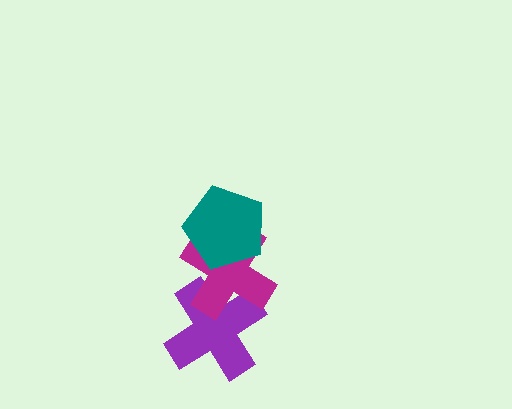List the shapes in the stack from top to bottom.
From top to bottom: the teal pentagon, the magenta cross, the purple cross.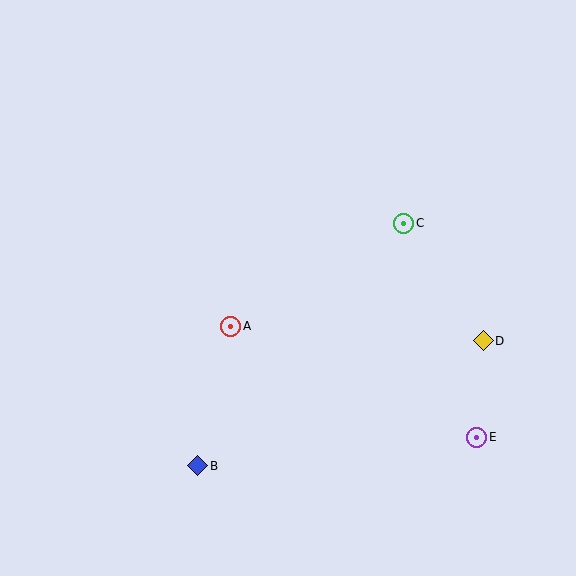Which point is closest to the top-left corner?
Point A is closest to the top-left corner.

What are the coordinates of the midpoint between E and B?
The midpoint between E and B is at (337, 451).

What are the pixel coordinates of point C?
Point C is at (404, 223).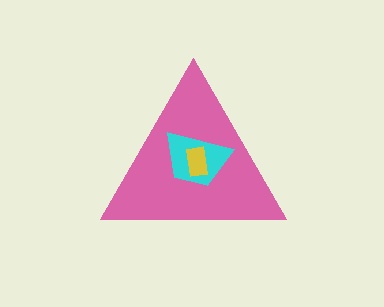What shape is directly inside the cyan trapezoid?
The yellow rectangle.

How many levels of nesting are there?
3.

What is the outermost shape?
The pink triangle.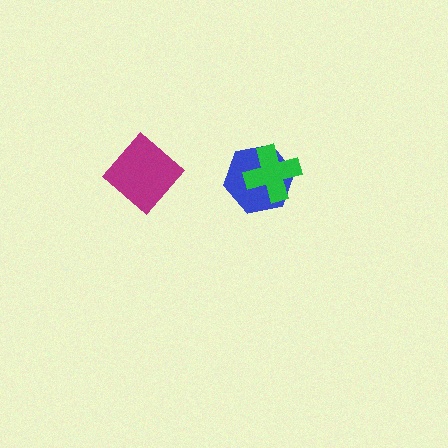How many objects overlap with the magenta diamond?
0 objects overlap with the magenta diamond.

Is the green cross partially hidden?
No, no other shape covers it.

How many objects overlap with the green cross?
1 object overlaps with the green cross.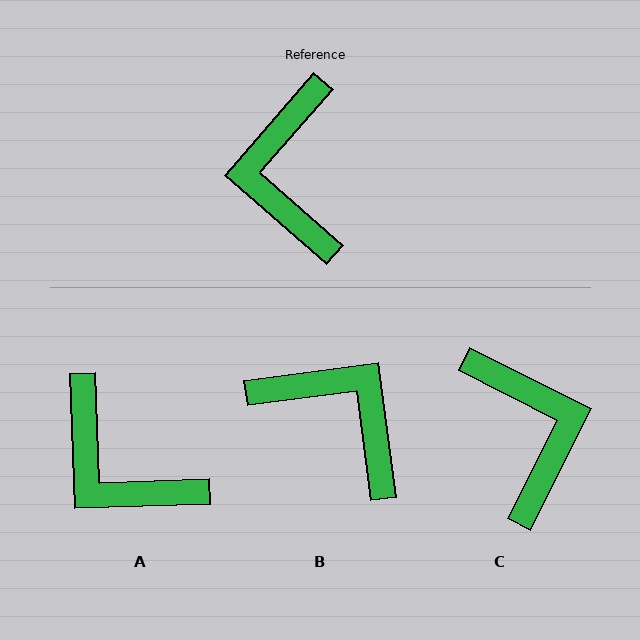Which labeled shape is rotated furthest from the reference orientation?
C, about 165 degrees away.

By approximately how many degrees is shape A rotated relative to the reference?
Approximately 43 degrees counter-clockwise.